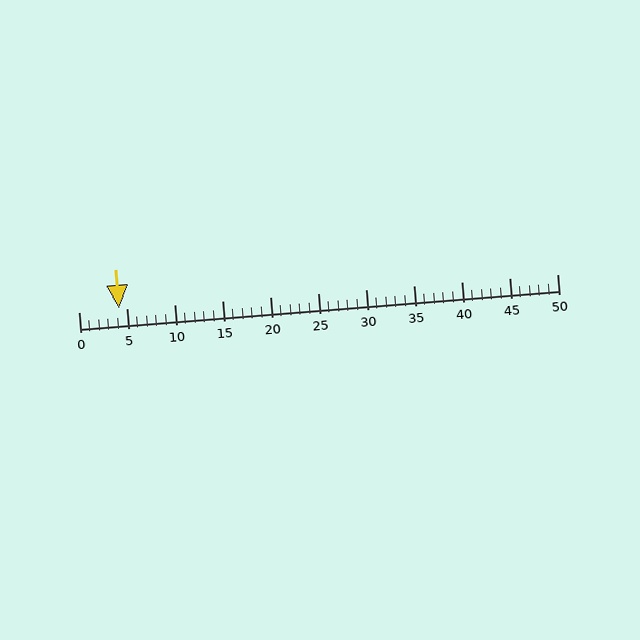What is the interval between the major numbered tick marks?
The major tick marks are spaced 5 units apart.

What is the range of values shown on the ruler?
The ruler shows values from 0 to 50.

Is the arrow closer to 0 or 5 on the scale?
The arrow is closer to 5.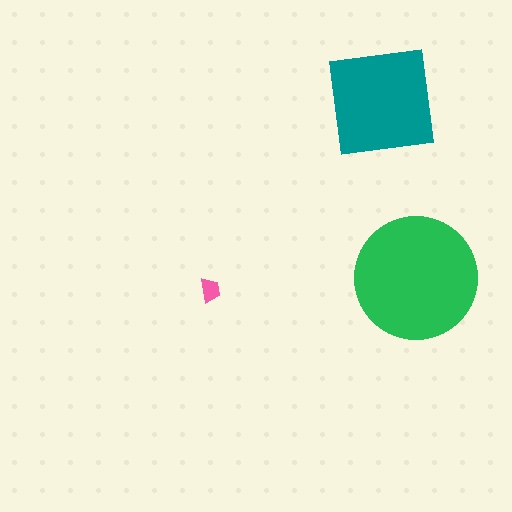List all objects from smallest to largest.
The pink trapezoid, the teal square, the green circle.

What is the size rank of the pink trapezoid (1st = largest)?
3rd.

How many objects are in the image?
There are 3 objects in the image.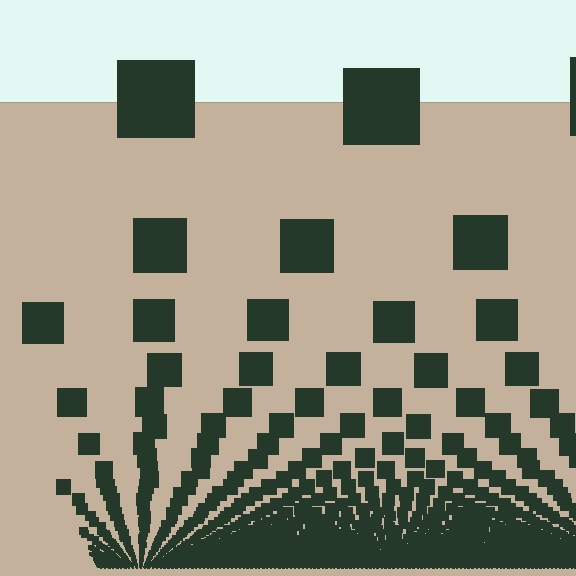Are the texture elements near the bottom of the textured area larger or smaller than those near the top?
Smaller. The gradient is inverted — elements near the bottom are smaller and denser.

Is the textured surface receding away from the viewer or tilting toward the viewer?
The surface appears to tilt toward the viewer. Texture elements get larger and sparser toward the top.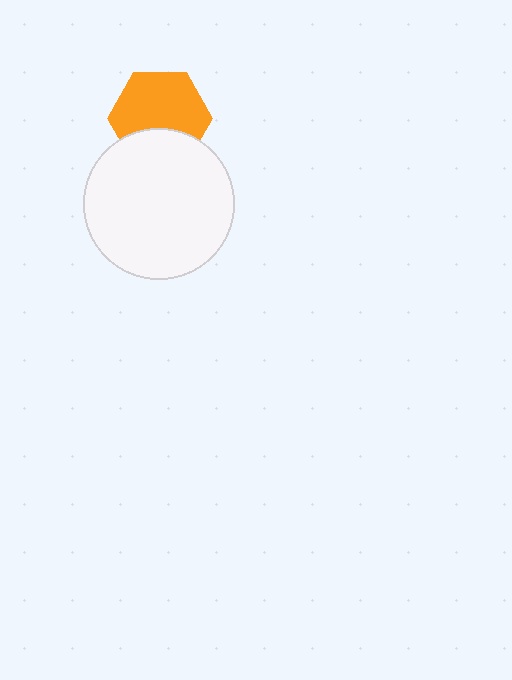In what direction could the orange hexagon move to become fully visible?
The orange hexagon could move up. That would shift it out from behind the white circle entirely.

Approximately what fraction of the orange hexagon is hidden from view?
Roughly 31% of the orange hexagon is hidden behind the white circle.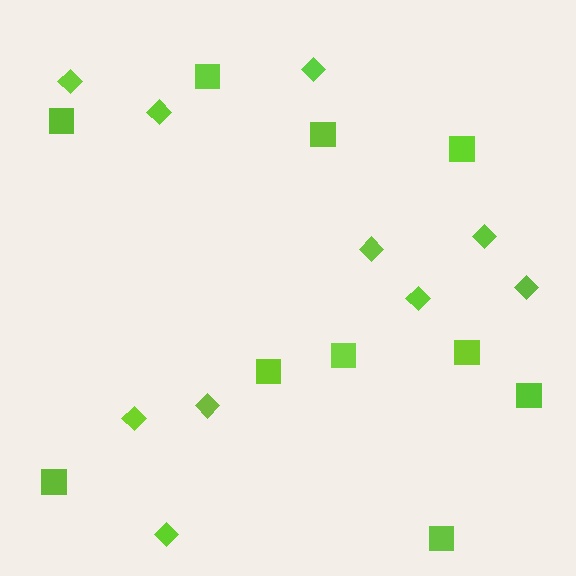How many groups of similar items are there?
There are 2 groups: one group of squares (10) and one group of diamonds (10).